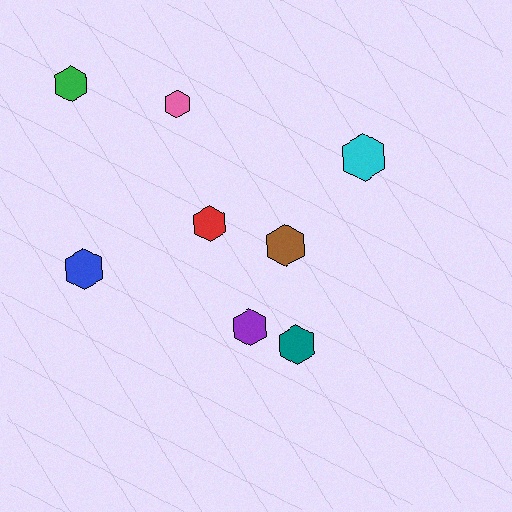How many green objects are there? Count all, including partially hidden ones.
There is 1 green object.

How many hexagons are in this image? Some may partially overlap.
There are 8 hexagons.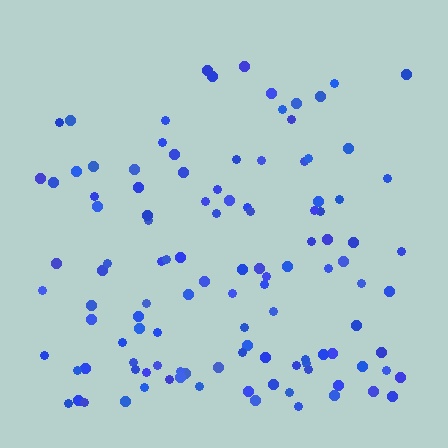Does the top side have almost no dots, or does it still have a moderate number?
Still a moderate number, just noticeably fewer than the bottom.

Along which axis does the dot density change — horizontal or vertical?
Vertical.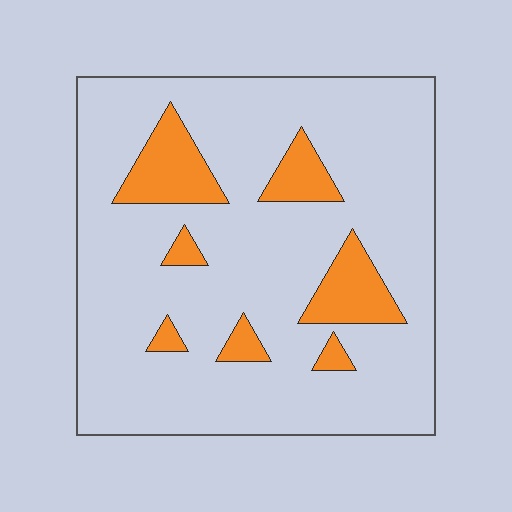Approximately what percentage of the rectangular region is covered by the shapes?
Approximately 15%.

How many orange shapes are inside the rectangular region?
7.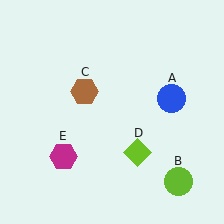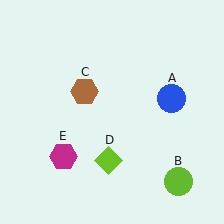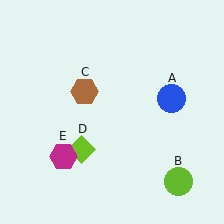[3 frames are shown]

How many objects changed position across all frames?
1 object changed position: lime diamond (object D).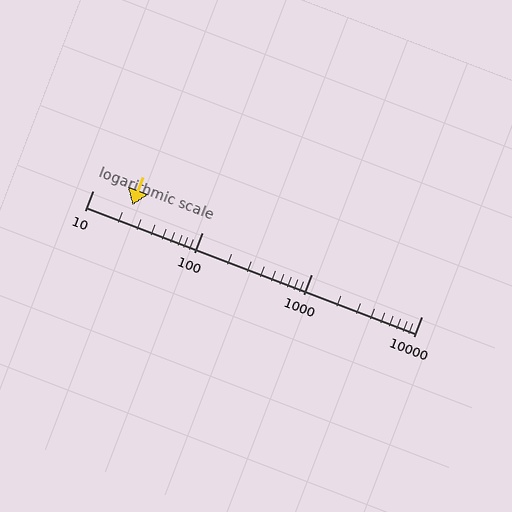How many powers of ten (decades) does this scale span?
The scale spans 3 decades, from 10 to 10000.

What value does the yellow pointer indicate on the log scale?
The pointer indicates approximately 23.